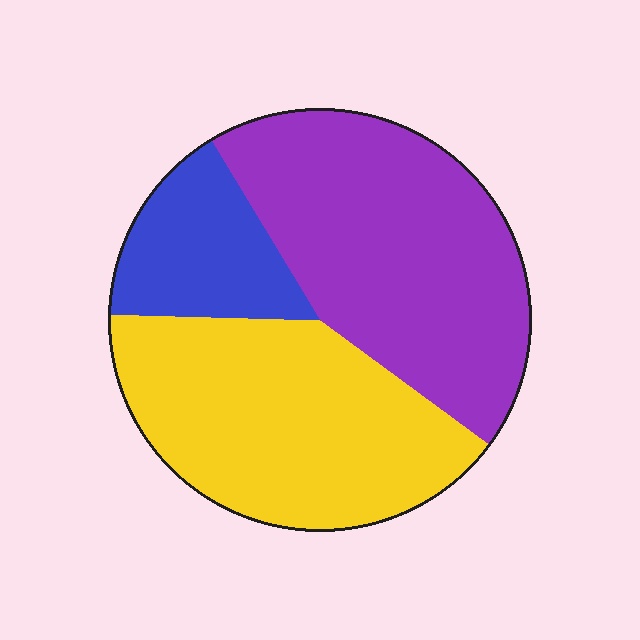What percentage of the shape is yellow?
Yellow takes up about two fifths (2/5) of the shape.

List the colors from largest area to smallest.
From largest to smallest: purple, yellow, blue.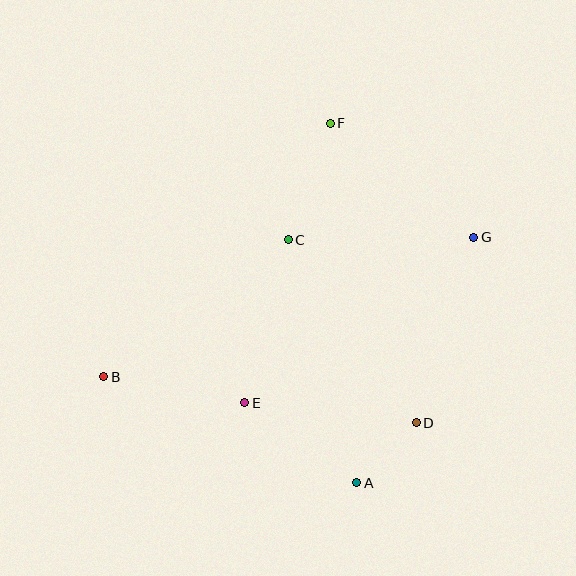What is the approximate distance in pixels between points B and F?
The distance between B and F is approximately 340 pixels.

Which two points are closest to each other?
Points A and D are closest to each other.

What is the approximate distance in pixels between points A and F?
The distance between A and F is approximately 361 pixels.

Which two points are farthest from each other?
Points B and G are farthest from each other.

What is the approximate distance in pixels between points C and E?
The distance between C and E is approximately 169 pixels.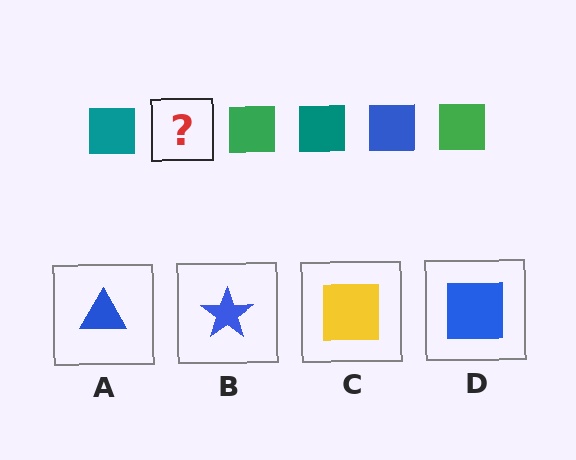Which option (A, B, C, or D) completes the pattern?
D.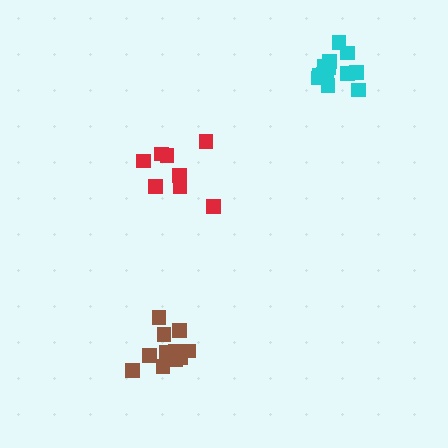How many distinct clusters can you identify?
There are 3 distinct clusters.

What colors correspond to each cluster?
The clusters are colored: brown, red, cyan.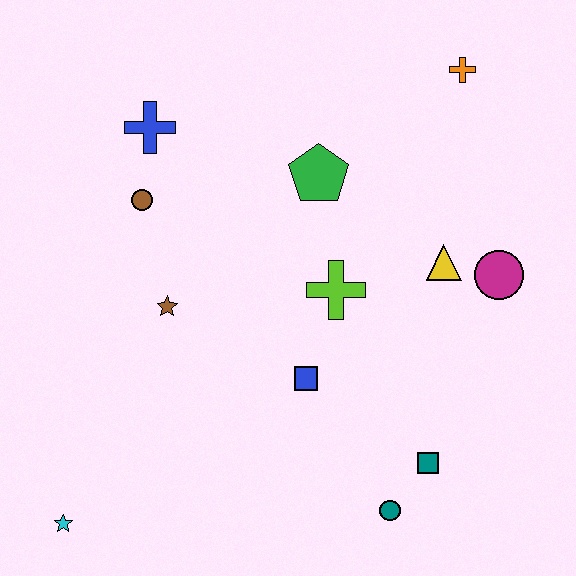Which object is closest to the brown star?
The brown circle is closest to the brown star.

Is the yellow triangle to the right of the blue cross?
Yes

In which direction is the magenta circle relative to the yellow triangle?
The magenta circle is to the right of the yellow triangle.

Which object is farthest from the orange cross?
The cyan star is farthest from the orange cross.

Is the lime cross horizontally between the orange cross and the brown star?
Yes